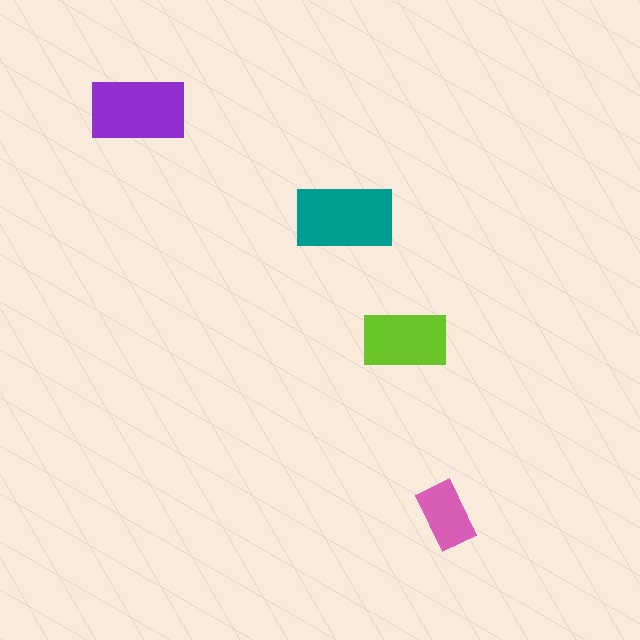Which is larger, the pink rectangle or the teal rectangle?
The teal one.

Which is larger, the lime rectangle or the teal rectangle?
The teal one.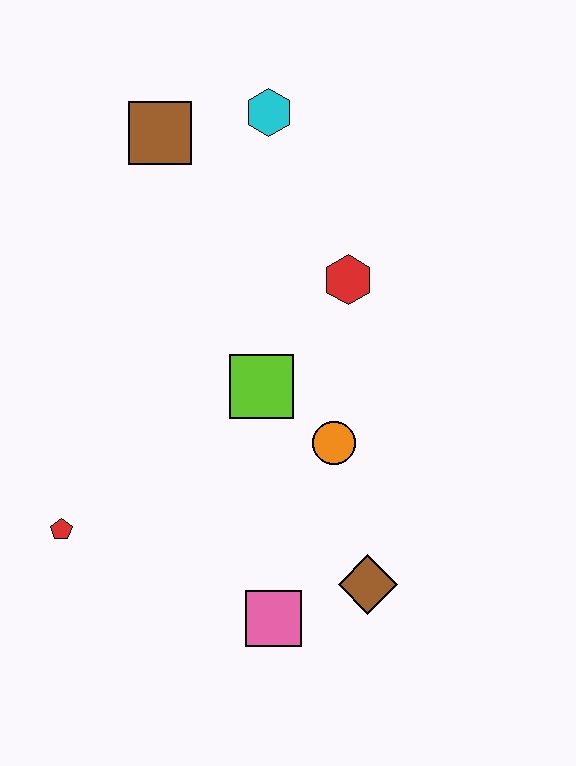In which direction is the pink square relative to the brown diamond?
The pink square is to the left of the brown diamond.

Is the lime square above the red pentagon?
Yes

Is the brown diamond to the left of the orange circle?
No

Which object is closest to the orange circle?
The lime square is closest to the orange circle.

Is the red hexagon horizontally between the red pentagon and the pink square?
No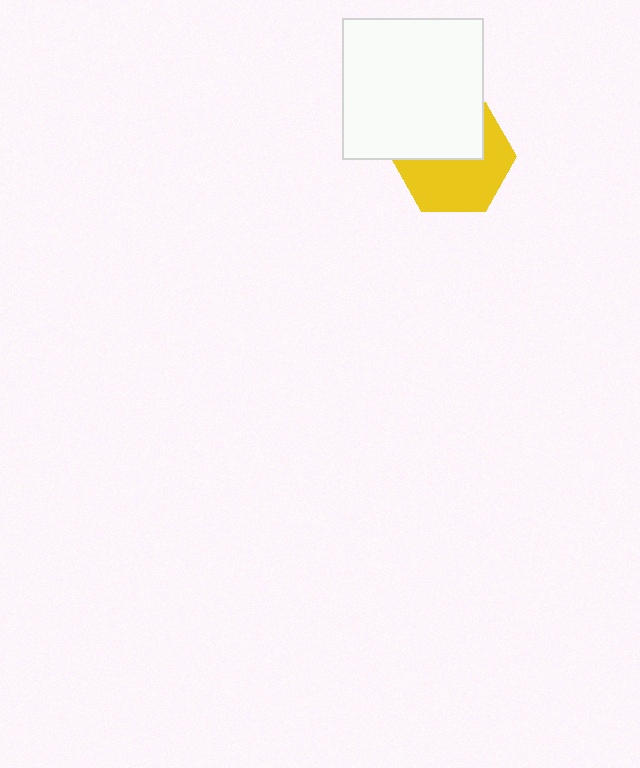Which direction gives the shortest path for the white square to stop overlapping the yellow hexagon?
Moving up gives the shortest separation.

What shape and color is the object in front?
The object in front is a white square.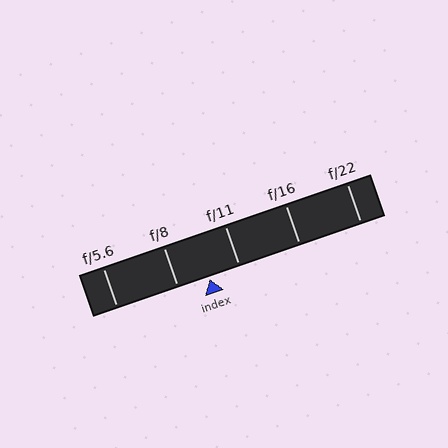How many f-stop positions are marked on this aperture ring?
There are 5 f-stop positions marked.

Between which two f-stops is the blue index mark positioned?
The index mark is between f/8 and f/11.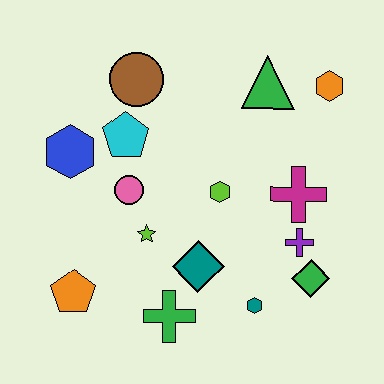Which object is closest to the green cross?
The teal diamond is closest to the green cross.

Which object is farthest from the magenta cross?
The orange pentagon is farthest from the magenta cross.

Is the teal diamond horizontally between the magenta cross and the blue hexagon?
Yes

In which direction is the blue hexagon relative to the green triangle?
The blue hexagon is to the left of the green triangle.